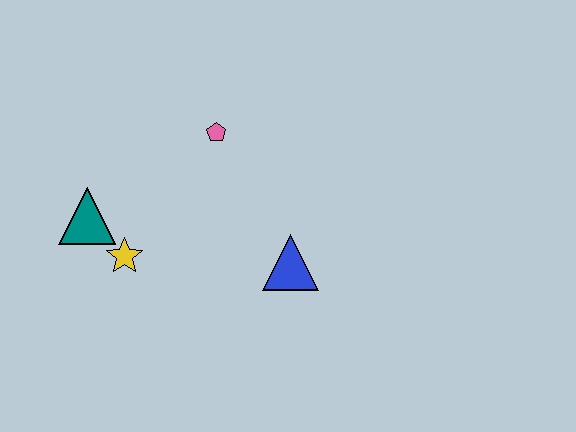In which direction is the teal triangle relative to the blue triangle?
The teal triangle is to the left of the blue triangle.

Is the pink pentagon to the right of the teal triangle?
Yes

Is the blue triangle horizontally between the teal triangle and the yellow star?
No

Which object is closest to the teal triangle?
The yellow star is closest to the teal triangle.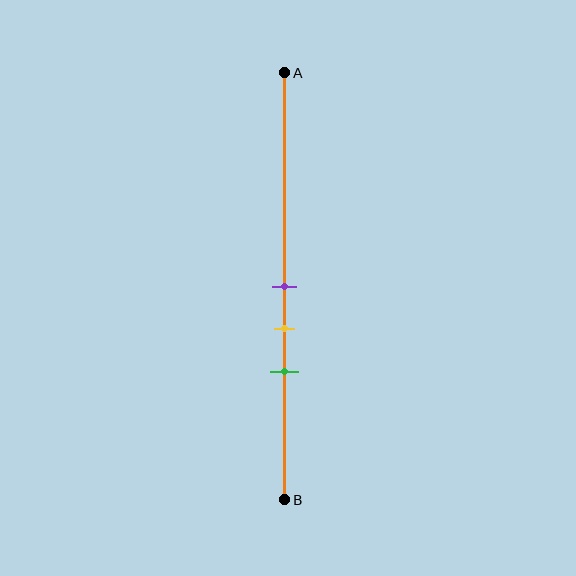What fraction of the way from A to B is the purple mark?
The purple mark is approximately 50% (0.5) of the way from A to B.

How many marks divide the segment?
There are 3 marks dividing the segment.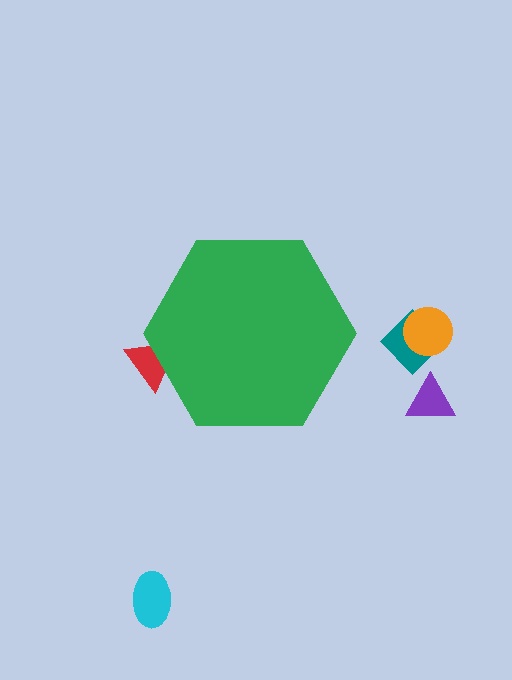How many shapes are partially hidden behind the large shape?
1 shape is partially hidden.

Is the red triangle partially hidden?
Yes, the red triangle is partially hidden behind the green hexagon.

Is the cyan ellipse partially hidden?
No, the cyan ellipse is fully visible.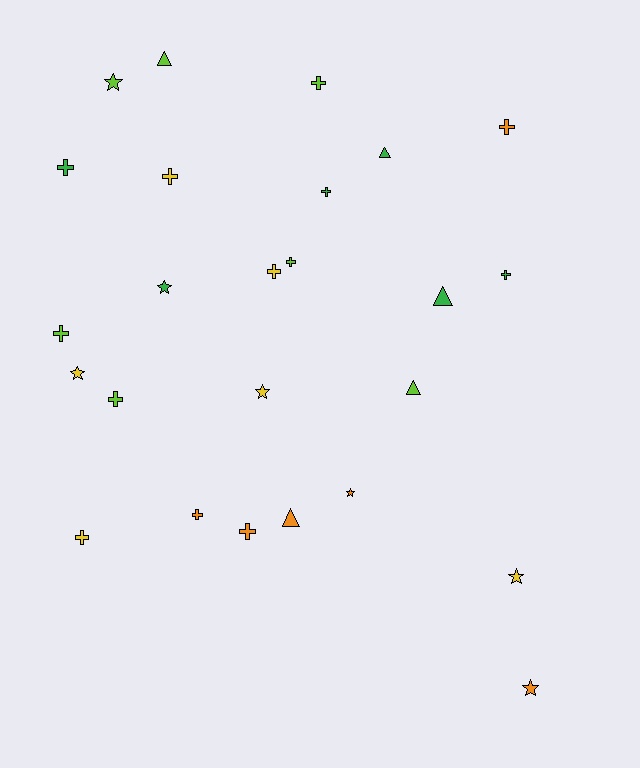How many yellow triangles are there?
There are no yellow triangles.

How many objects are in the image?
There are 25 objects.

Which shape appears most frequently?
Cross, with 13 objects.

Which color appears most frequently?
Lime, with 7 objects.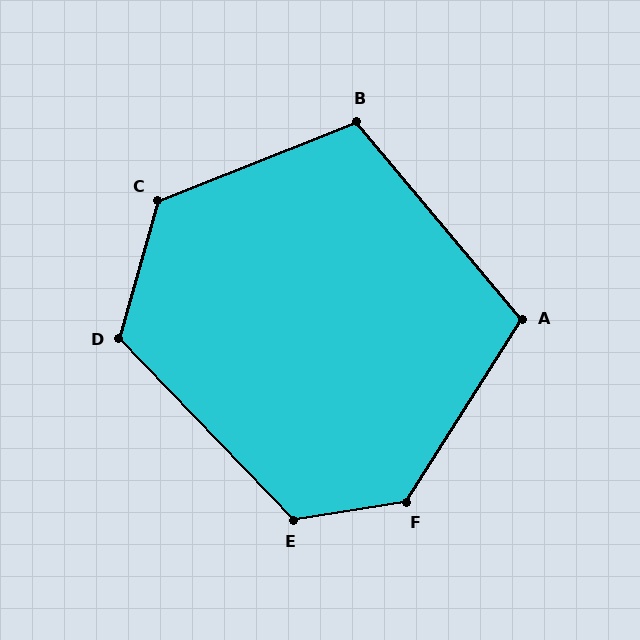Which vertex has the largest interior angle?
F, at approximately 131 degrees.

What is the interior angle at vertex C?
Approximately 127 degrees (obtuse).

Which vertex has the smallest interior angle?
A, at approximately 108 degrees.